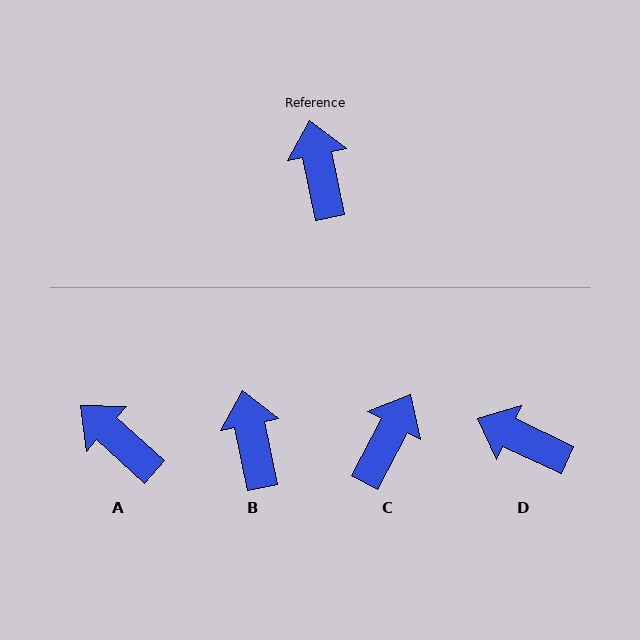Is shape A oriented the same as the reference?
No, it is off by about 36 degrees.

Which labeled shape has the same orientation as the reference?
B.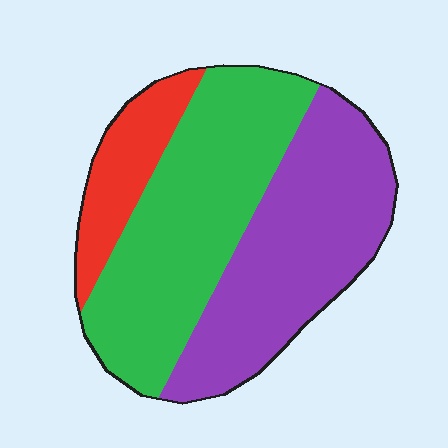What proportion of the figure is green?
Green covers 45% of the figure.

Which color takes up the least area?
Red, at roughly 15%.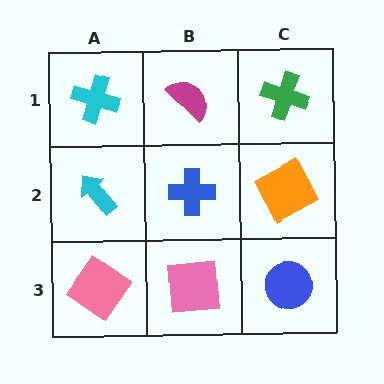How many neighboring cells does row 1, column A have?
2.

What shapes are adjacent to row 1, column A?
A cyan arrow (row 2, column A), a magenta semicircle (row 1, column B).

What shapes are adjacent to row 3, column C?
An orange square (row 2, column C), a pink square (row 3, column B).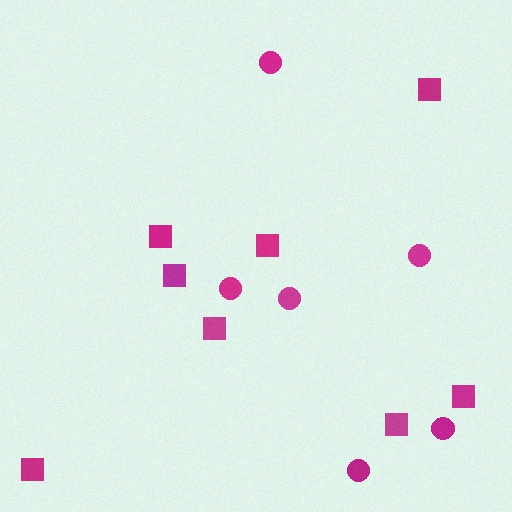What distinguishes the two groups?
There are 2 groups: one group of squares (8) and one group of circles (6).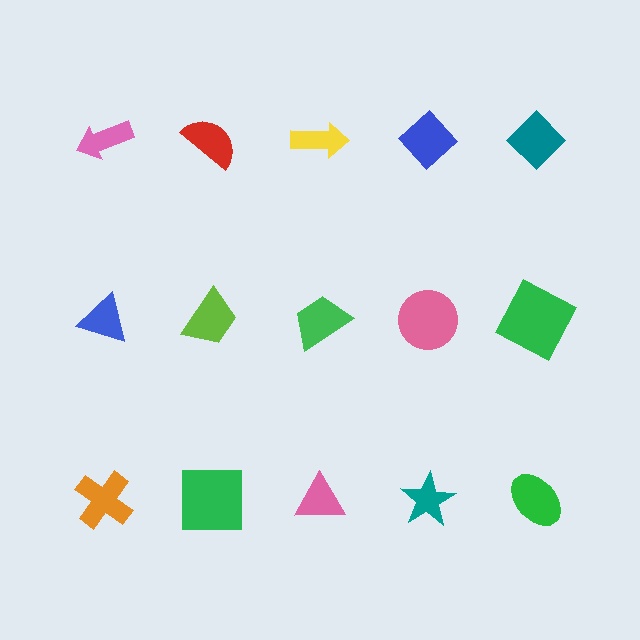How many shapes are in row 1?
5 shapes.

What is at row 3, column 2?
A green square.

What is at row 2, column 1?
A blue triangle.